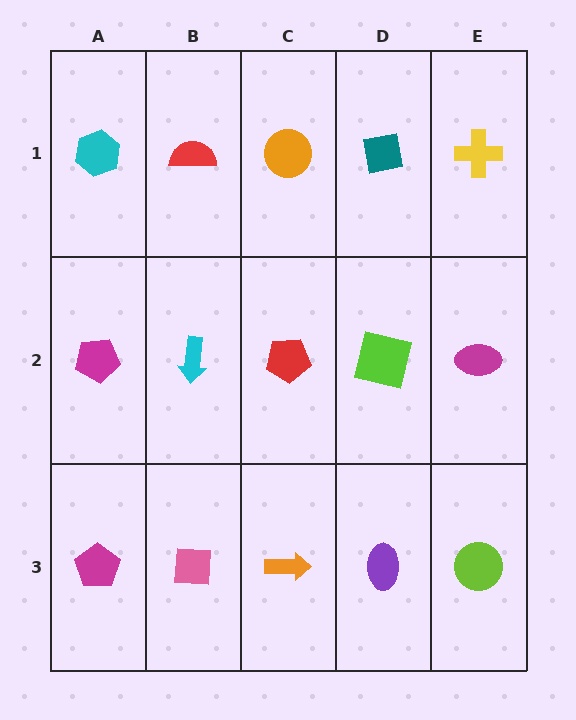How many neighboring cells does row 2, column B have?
4.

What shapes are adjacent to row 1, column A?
A magenta pentagon (row 2, column A), a red semicircle (row 1, column B).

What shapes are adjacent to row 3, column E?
A magenta ellipse (row 2, column E), a purple ellipse (row 3, column D).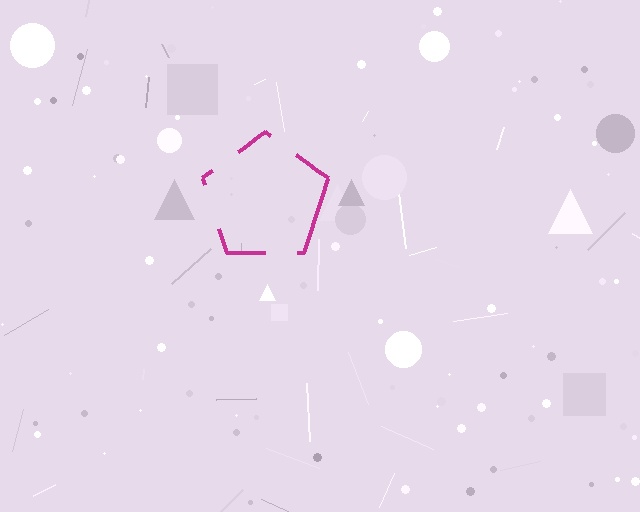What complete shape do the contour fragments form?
The contour fragments form a pentagon.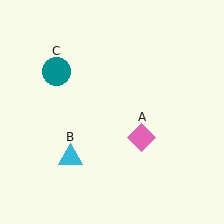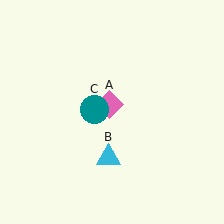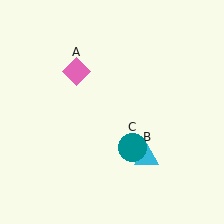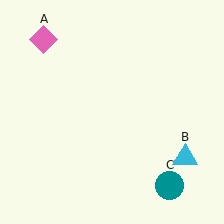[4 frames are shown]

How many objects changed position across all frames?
3 objects changed position: pink diamond (object A), cyan triangle (object B), teal circle (object C).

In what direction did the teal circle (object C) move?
The teal circle (object C) moved down and to the right.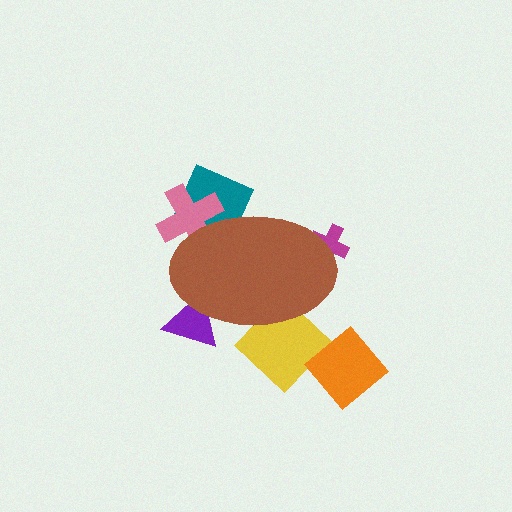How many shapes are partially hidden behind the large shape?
5 shapes are partially hidden.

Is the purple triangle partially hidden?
Yes, the purple triangle is partially hidden behind the brown ellipse.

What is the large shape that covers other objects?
A brown ellipse.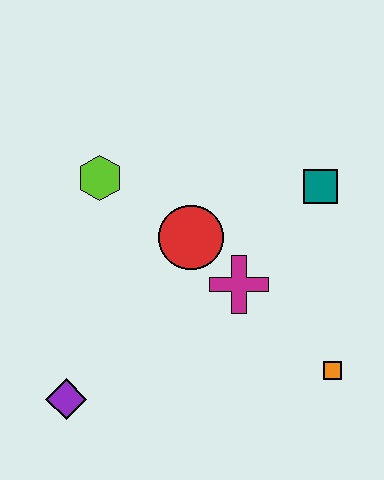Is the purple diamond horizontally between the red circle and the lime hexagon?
No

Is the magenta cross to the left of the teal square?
Yes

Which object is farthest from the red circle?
The purple diamond is farthest from the red circle.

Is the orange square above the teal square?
No